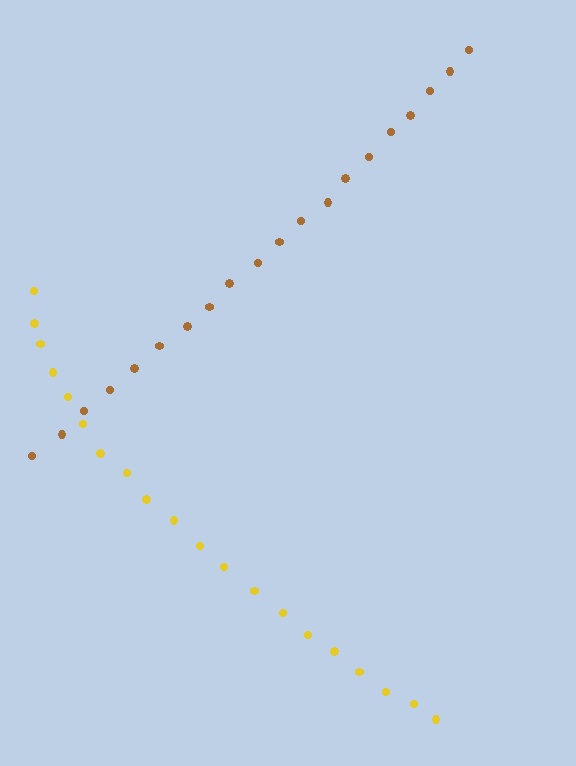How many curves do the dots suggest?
There are 2 distinct paths.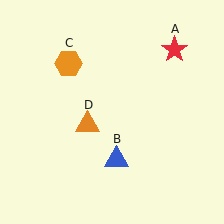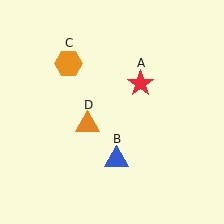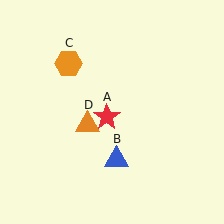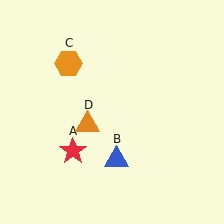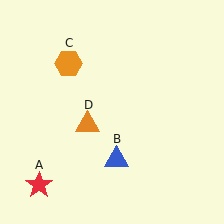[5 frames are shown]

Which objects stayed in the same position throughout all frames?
Blue triangle (object B) and orange hexagon (object C) and orange triangle (object D) remained stationary.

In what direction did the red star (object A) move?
The red star (object A) moved down and to the left.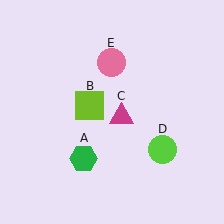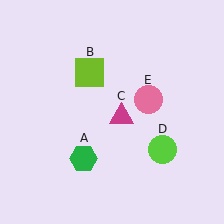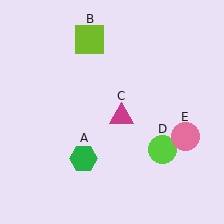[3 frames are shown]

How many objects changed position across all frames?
2 objects changed position: lime square (object B), pink circle (object E).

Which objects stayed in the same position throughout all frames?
Green hexagon (object A) and magenta triangle (object C) and lime circle (object D) remained stationary.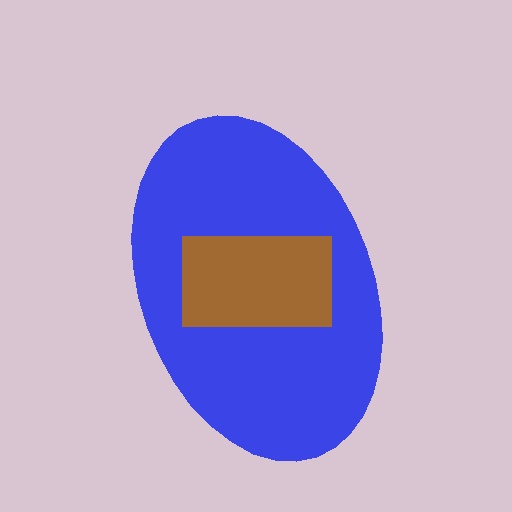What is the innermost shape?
The brown rectangle.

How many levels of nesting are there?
2.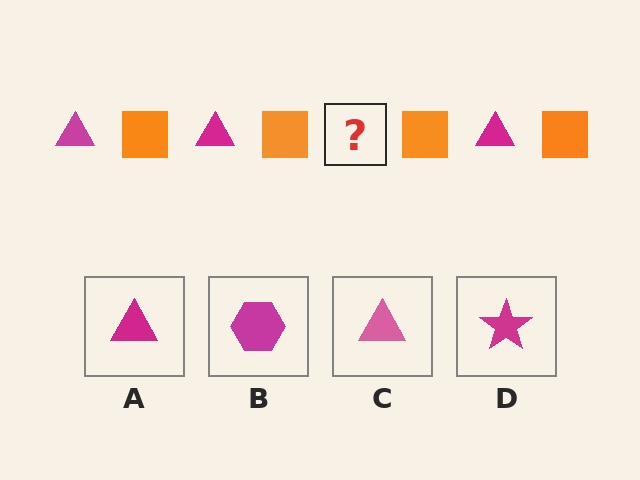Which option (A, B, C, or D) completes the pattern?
A.